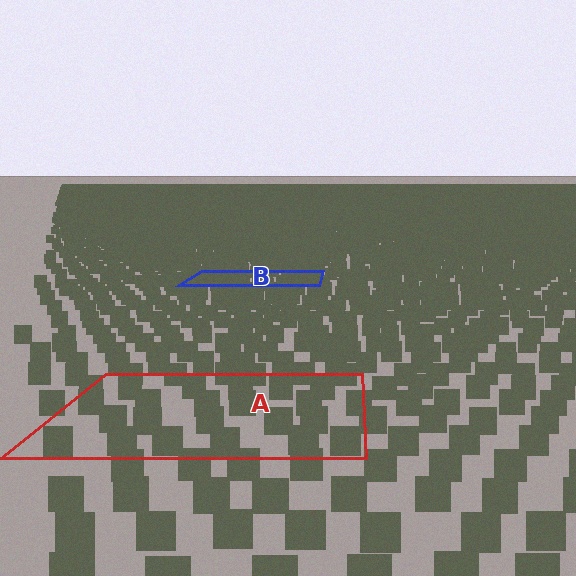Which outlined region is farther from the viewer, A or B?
Region B is farther from the viewer — the texture elements inside it appear smaller and more densely packed.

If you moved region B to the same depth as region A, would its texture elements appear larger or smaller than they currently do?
They would appear larger. At a closer depth, the same texture elements are projected at a bigger on-screen size.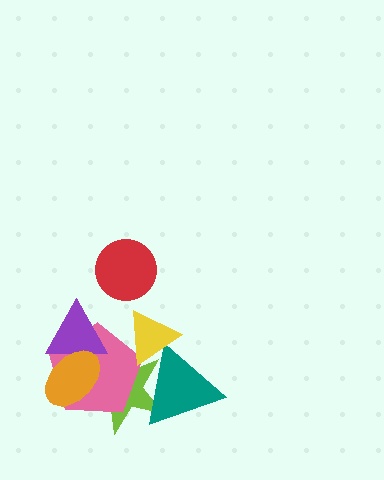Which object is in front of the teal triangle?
The yellow triangle is in front of the teal triangle.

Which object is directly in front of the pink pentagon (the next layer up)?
The teal triangle is directly in front of the pink pentagon.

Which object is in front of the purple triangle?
The orange ellipse is in front of the purple triangle.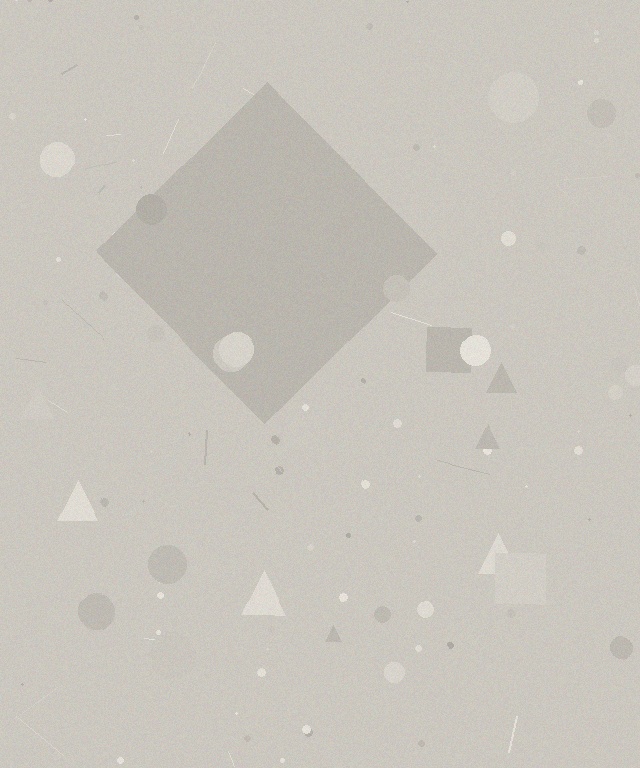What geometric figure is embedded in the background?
A diamond is embedded in the background.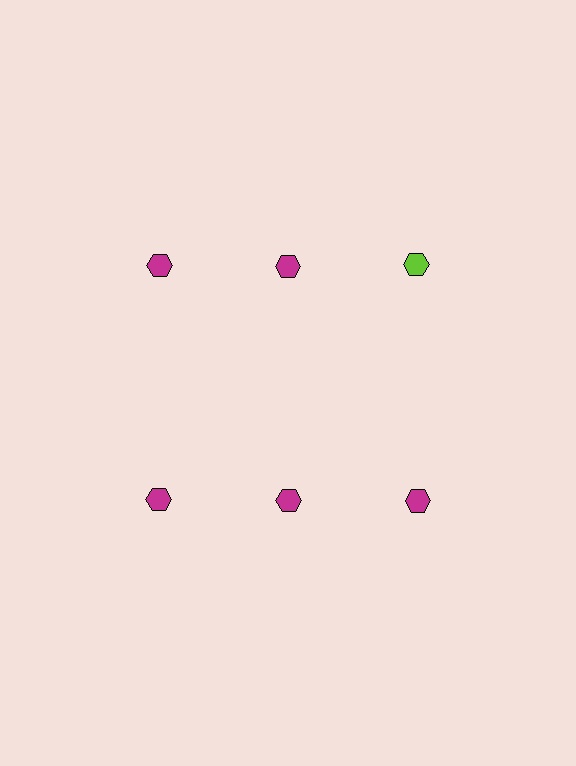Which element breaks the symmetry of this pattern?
The lime hexagon in the top row, center column breaks the symmetry. All other shapes are magenta hexagons.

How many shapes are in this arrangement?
There are 6 shapes arranged in a grid pattern.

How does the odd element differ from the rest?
It has a different color: lime instead of magenta.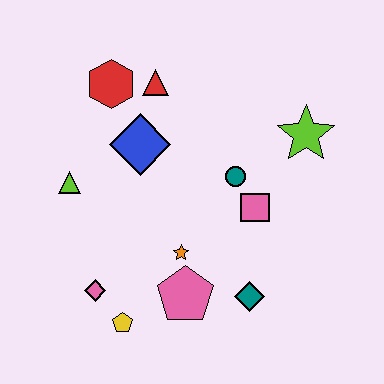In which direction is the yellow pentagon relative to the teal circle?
The yellow pentagon is below the teal circle.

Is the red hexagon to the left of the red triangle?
Yes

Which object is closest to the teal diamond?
The pink pentagon is closest to the teal diamond.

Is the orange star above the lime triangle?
No